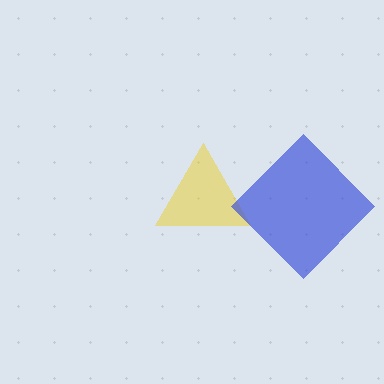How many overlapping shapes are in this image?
There are 2 overlapping shapes in the image.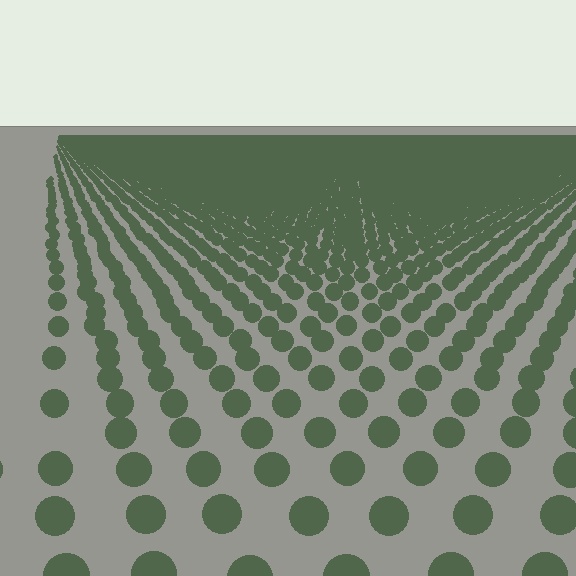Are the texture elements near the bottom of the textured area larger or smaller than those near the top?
Larger. Near the bottom, elements are closer to the viewer and appear at a bigger on-screen size.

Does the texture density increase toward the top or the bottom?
Density increases toward the top.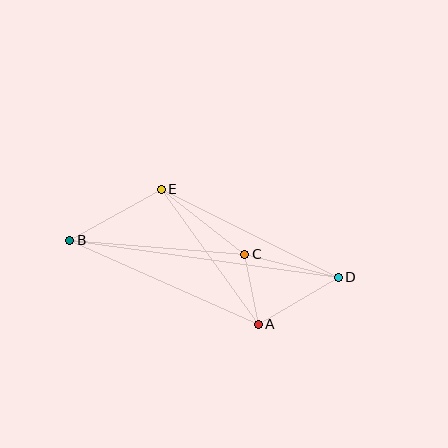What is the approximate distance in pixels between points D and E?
The distance between D and E is approximately 198 pixels.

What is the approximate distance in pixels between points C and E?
The distance between C and E is approximately 106 pixels.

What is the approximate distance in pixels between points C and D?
The distance between C and D is approximately 96 pixels.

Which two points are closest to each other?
Points A and C are closest to each other.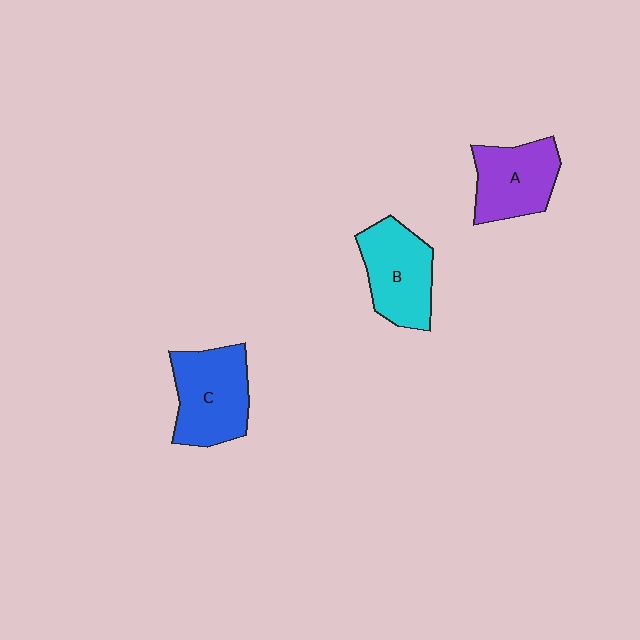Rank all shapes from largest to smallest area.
From largest to smallest: C (blue), B (cyan), A (purple).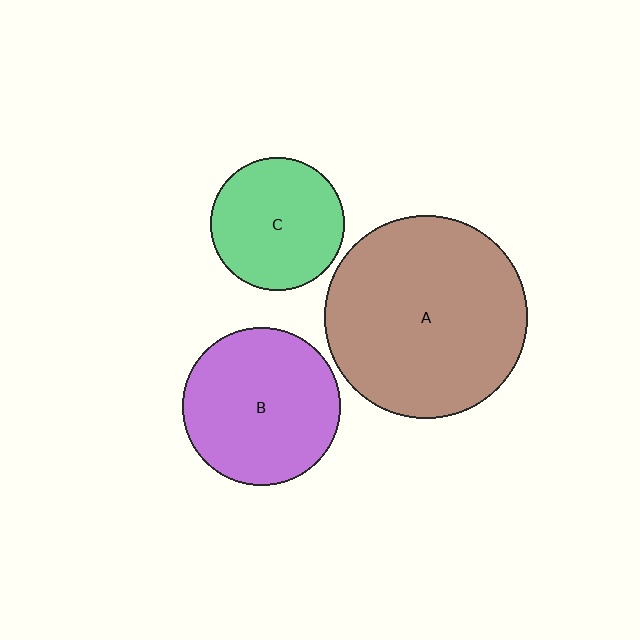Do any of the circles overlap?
No, none of the circles overlap.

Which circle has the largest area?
Circle A (brown).